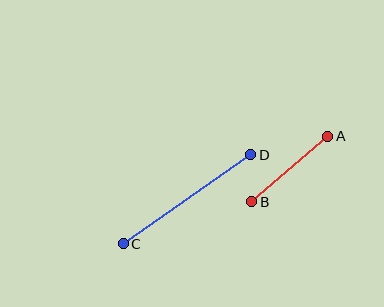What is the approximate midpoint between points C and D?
The midpoint is at approximately (187, 199) pixels.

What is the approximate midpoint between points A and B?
The midpoint is at approximately (290, 169) pixels.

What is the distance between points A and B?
The distance is approximately 100 pixels.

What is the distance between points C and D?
The distance is approximately 155 pixels.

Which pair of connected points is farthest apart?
Points C and D are farthest apart.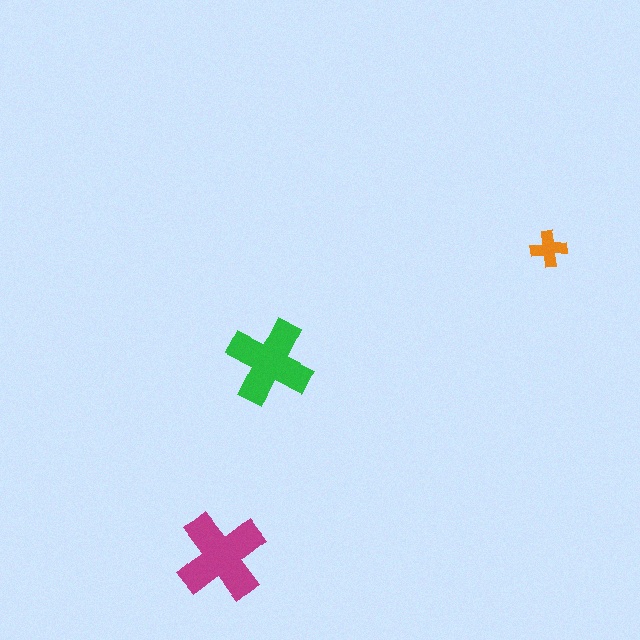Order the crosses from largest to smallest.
the magenta one, the green one, the orange one.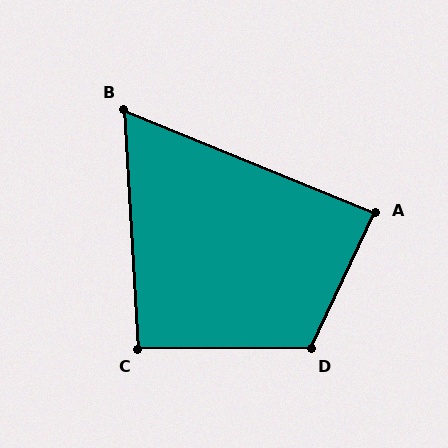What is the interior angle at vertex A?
Approximately 87 degrees (approximately right).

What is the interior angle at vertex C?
Approximately 93 degrees (approximately right).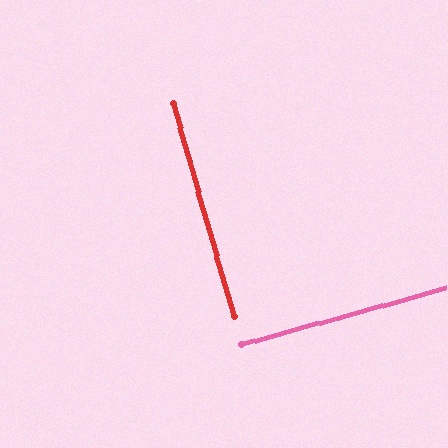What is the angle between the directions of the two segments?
Approximately 90 degrees.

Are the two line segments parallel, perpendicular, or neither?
Perpendicular — they meet at approximately 90°.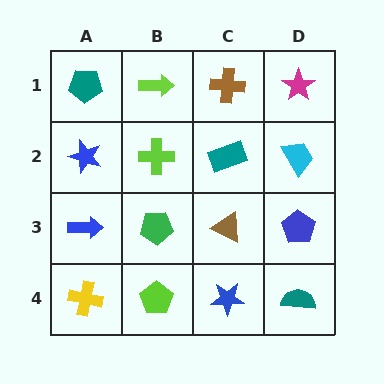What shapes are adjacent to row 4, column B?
A green pentagon (row 3, column B), a yellow cross (row 4, column A), a blue star (row 4, column C).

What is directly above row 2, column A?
A teal pentagon.